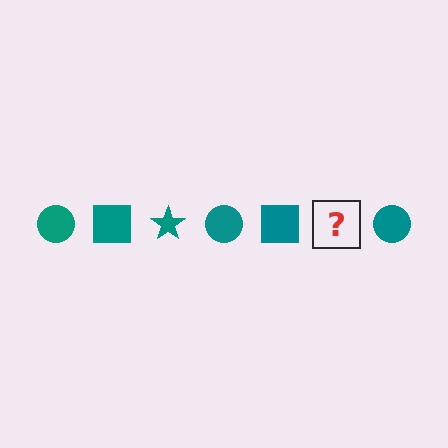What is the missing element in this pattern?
The missing element is a teal star.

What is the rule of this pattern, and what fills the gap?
The rule is that the pattern cycles through circle, square, star shapes in teal. The gap should be filled with a teal star.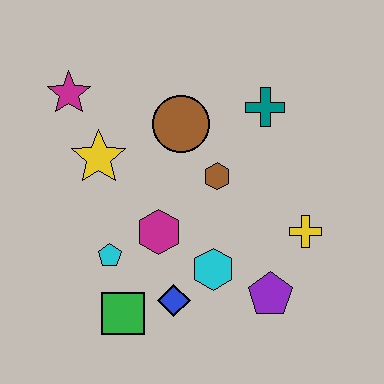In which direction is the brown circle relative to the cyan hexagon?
The brown circle is above the cyan hexagon.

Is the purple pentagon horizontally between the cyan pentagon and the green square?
No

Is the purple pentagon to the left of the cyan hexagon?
No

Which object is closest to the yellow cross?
The purple pentagon is closest to the yellow cross.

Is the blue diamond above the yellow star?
No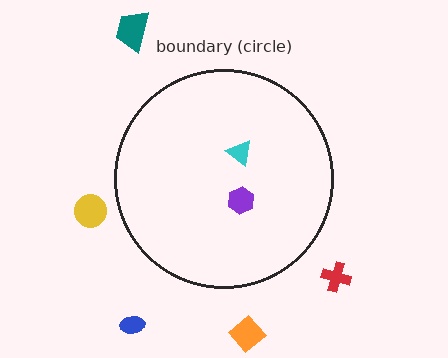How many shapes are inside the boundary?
2 inside, 5 outside.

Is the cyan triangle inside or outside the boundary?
Inside.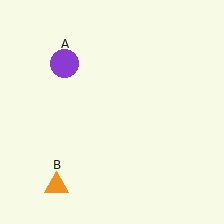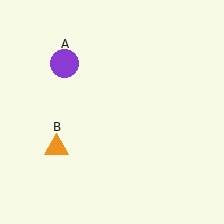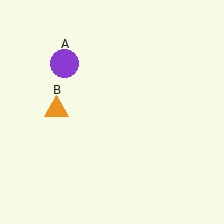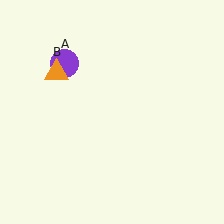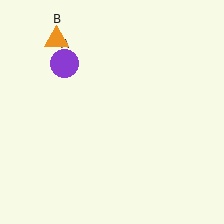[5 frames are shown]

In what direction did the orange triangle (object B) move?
The orange triangle (object B) moved up.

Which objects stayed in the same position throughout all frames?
Purple circle (object A) remained stationary.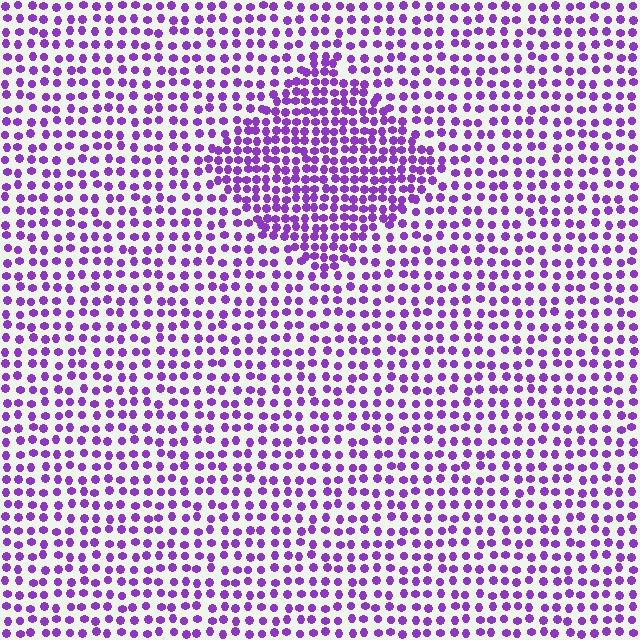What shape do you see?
I see a diamond.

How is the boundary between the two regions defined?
The boundary is defined by a change in element density (approximately 1.7x ratio). All elements are the same color, size, and shape.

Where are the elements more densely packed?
The elements are more densely packed inside the diamond boundary.